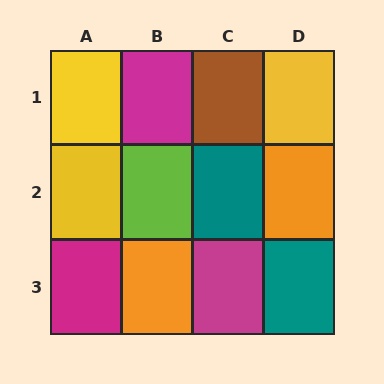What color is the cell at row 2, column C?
Teal.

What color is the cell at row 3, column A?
Magenta.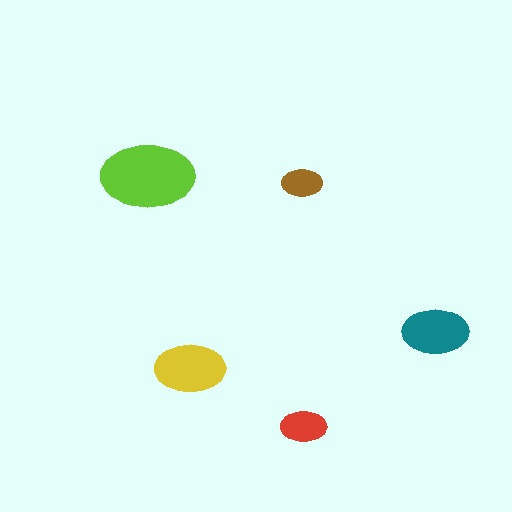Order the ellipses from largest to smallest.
the lime one, the yellow one, the teal one, the red one, the brown one.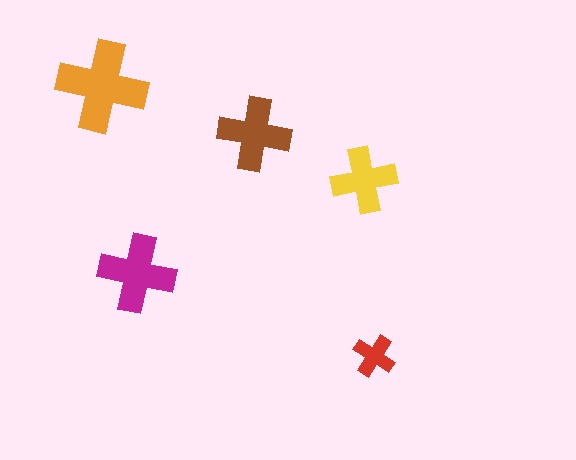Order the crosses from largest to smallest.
the orange one, the magenta one, the brown one, the yellow one, the red one.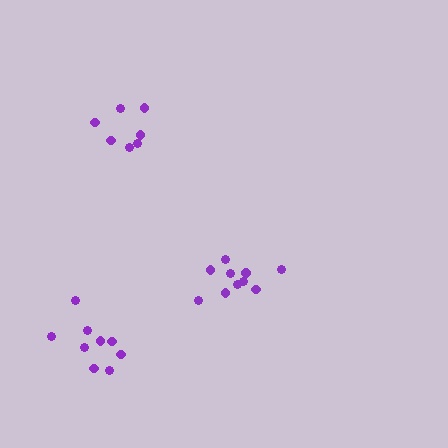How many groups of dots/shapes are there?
There are 3 groups.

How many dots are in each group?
Group 1: 7 dots, Group 2: 10 dots, Group 3: 9 dots (26 total).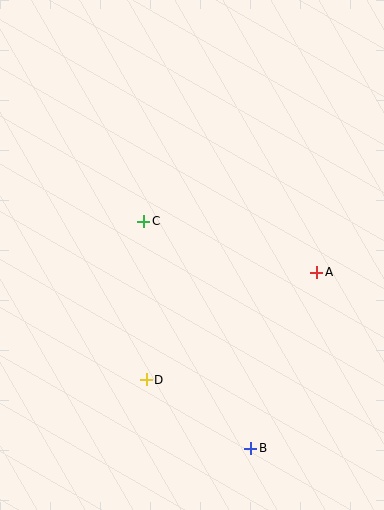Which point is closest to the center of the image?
Point C at (144, 221) is closest to the center.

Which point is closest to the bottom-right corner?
Point B is closest to the bottom-right corner.